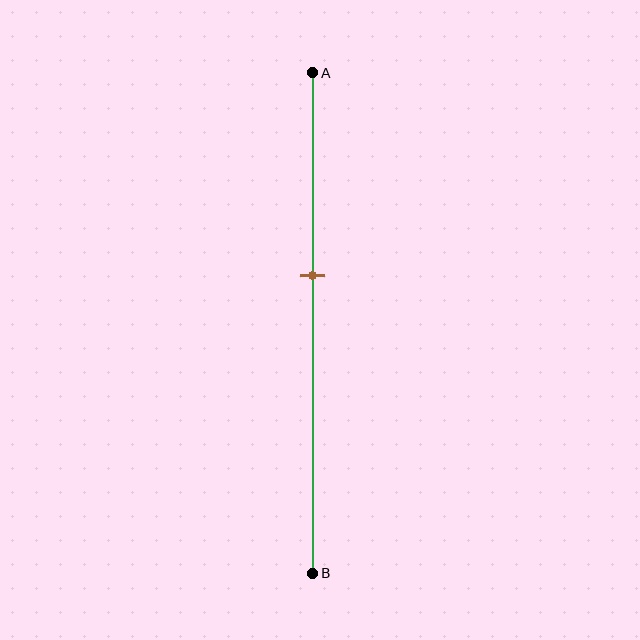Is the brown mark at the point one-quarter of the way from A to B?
No, the mark is at about 40% from A, not at the 25% one-quarter point.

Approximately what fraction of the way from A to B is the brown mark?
The brown mark is approximately 40% of the way from A to B.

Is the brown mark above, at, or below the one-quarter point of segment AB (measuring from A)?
The brown mark is below the one-quarter point of segment AB.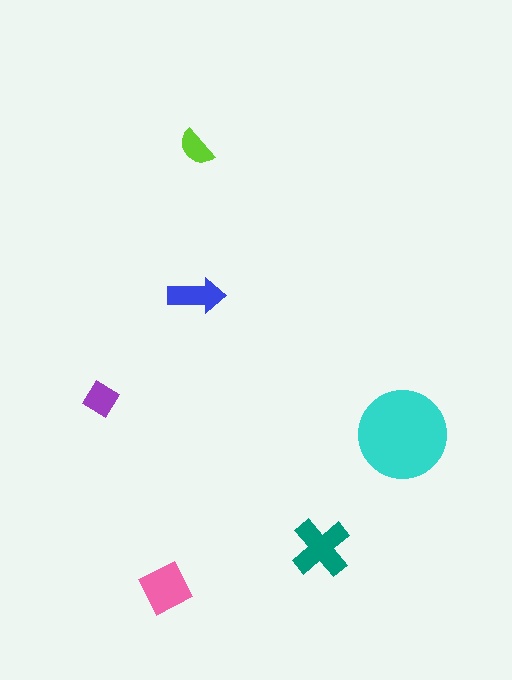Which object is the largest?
The cyan circle.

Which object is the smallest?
The lime semicircle.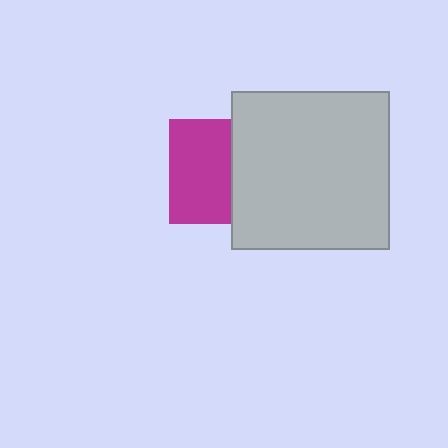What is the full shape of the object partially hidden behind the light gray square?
The partially hidden object is a magenta square.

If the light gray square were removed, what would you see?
You would see the complete magenta square.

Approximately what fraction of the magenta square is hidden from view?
Roughly 40% of the magenta square is hidden behind the light gray square.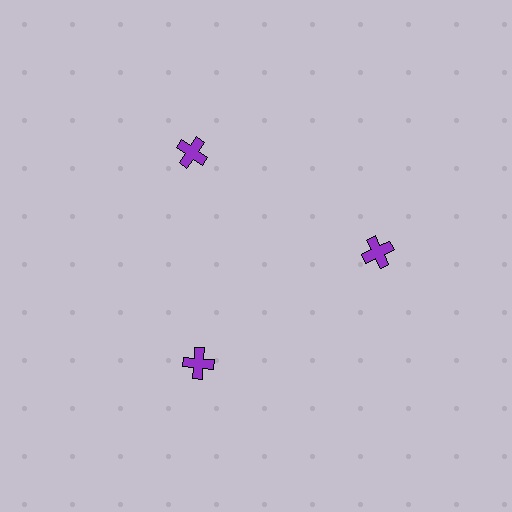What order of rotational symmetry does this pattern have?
This pattern has 3-fold rotational symmetry.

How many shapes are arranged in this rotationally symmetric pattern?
There are 3 shapes, arranged in 3 groups of 1.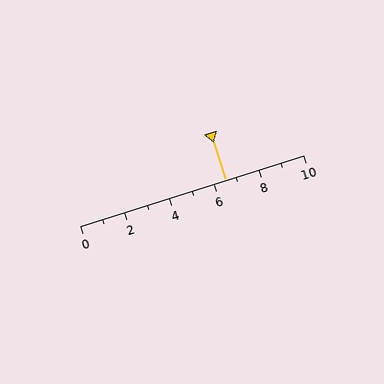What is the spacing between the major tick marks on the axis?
The major ticks are spaced 2 apart.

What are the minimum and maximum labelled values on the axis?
The axis runs from 0 to 10.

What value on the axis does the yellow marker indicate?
The marker indicates approximately 6.5.